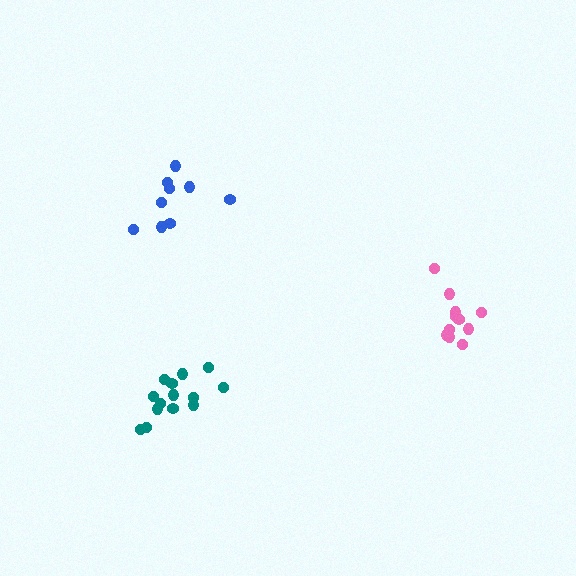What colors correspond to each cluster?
The clusters are colored: teal, pink, blue.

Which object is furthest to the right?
The pink cluster is rightmost.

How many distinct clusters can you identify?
There are 3 distinct clusters.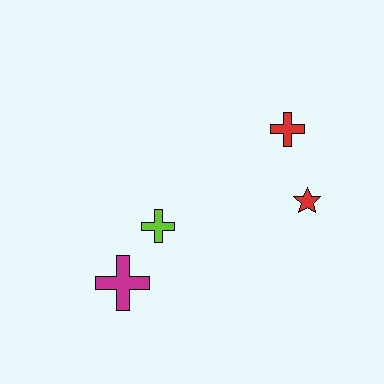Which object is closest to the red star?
The red cross is closest to the red star.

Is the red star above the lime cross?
Yes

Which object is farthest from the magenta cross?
The red cross is farthest from the magenta cross.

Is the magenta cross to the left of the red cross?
Yes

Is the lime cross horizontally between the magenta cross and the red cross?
Yes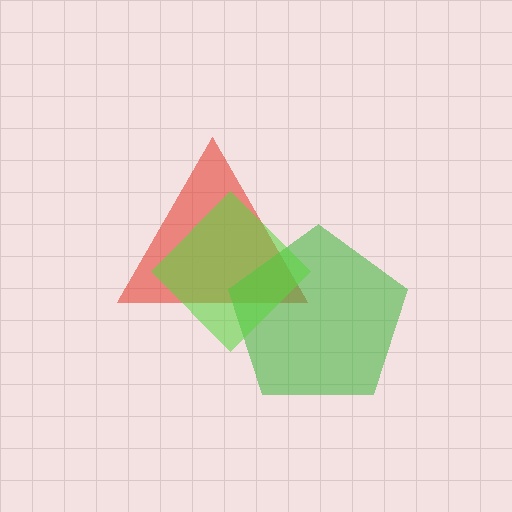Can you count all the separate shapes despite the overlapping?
Yes, there are 3 separate shapes.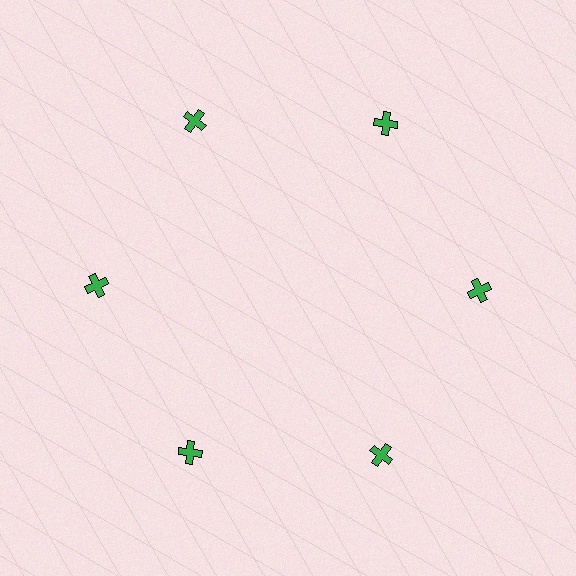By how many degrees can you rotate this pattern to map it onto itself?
The pattern maps onto itself every 60 degrees of rotation.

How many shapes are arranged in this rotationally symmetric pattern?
There are 6 shapes, arranged in 6 groups of 1.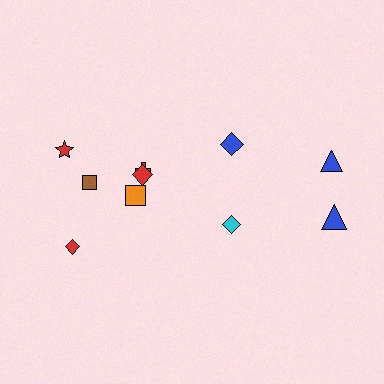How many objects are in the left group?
There are 6 objects.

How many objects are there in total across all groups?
There are 10 objects.